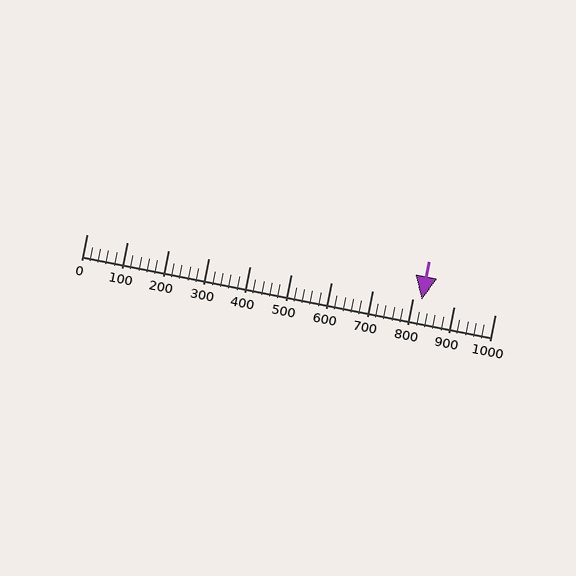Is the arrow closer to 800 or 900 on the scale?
The arrow is closer to 800.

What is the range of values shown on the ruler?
The ruler shows values from 0 to 1000.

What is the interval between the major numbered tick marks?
The major tick marks are spaced 100 units apart.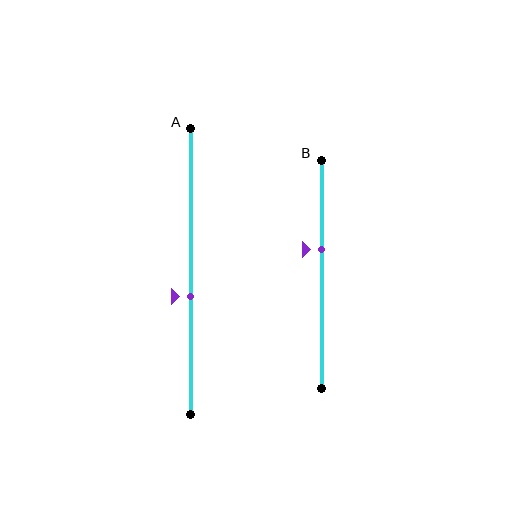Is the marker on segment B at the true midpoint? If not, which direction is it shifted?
No, the marker on segment B is shifted upward by about 11% of the segment length.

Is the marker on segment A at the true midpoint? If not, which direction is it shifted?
No, the marker on segment A is shifted downward by about 9% of the segment length.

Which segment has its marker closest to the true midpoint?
Segment A has its marker closest to the true midpoint.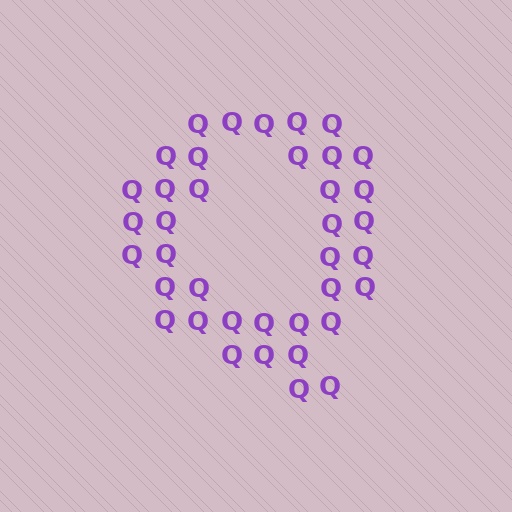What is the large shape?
The large shape is the letter Q.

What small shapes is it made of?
It is made of small letter Q's.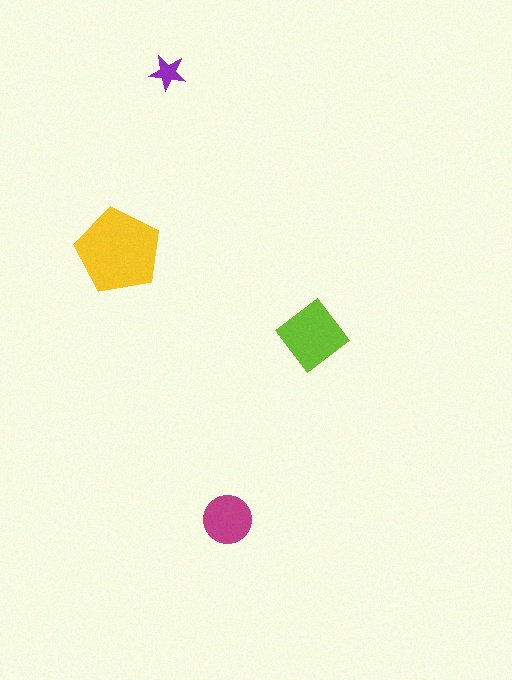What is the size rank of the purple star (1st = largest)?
4th.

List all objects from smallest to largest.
The purple star, the magenta circle, the lime diamond, the yellow pentagon.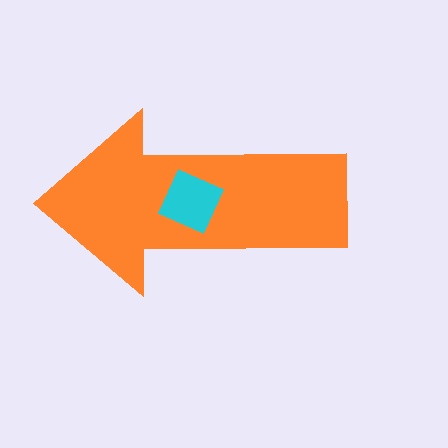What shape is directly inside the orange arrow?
The cyan diamond.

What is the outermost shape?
The orange arrow.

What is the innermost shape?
The cyan diamond.